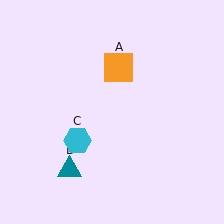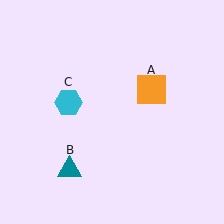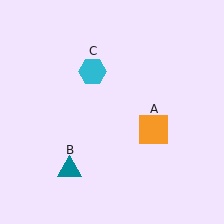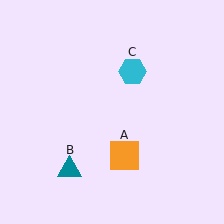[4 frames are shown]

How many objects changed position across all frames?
2 objects changed position: orange square (object A), cyan hexagon (object C).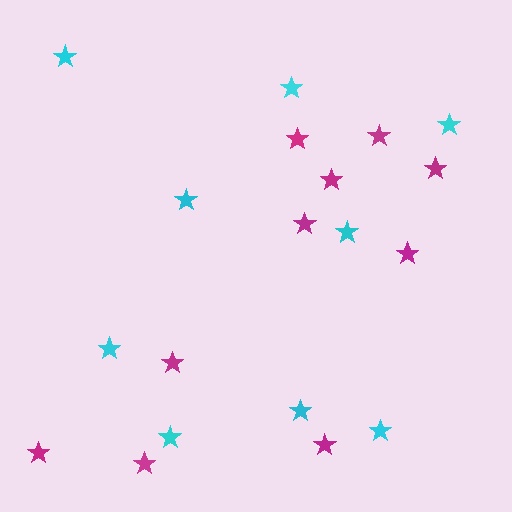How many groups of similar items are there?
There are 2 groups: one group of cyan stars (9) and one group of magenta stars (10).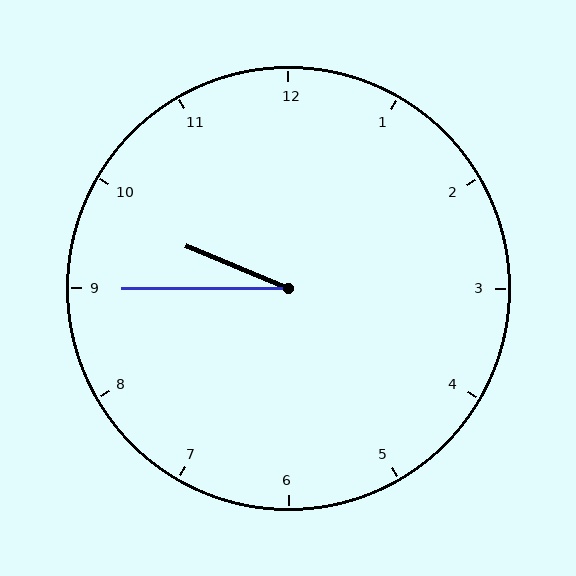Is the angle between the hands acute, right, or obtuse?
It is acute.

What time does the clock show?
9:45.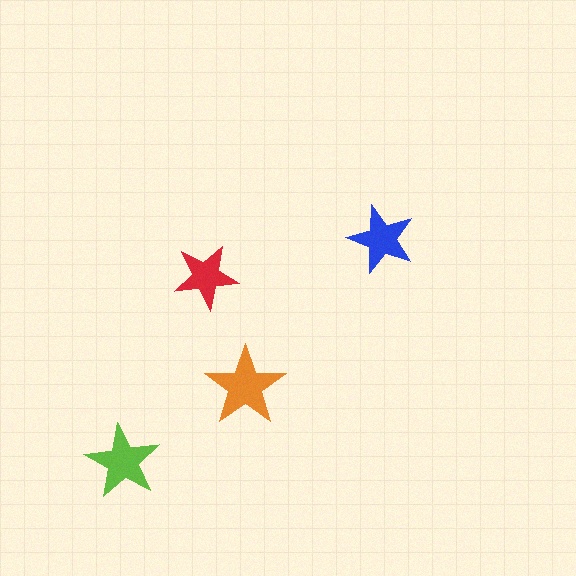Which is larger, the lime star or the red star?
The lime one.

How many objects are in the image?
There are 4 objects in the image.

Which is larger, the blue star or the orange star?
The orange one.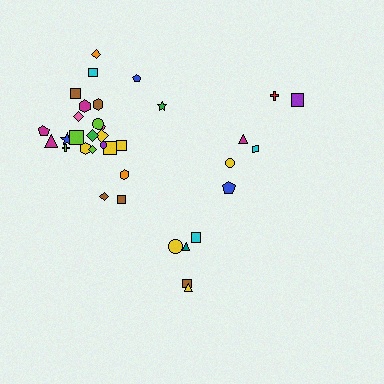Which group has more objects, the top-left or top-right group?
The top-left group.